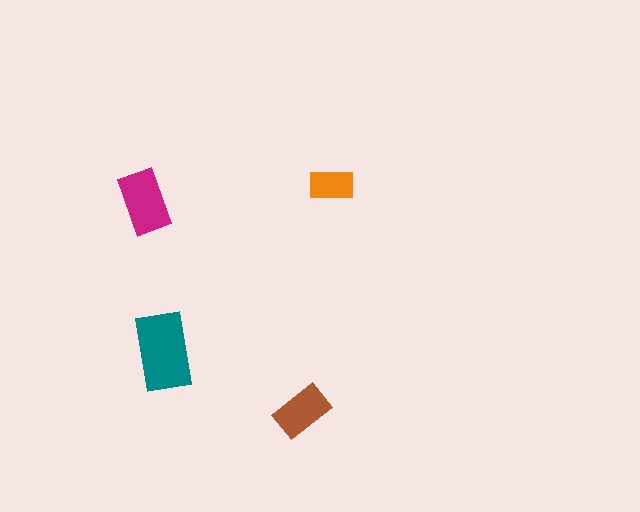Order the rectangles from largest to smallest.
the teal one, the magenta one, the brown one, the orange one.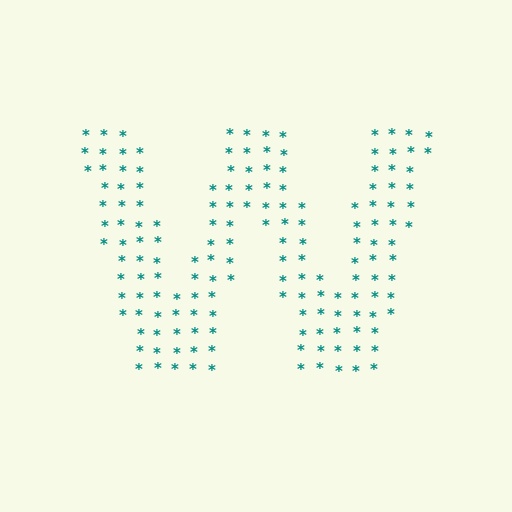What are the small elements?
The small elements are asterisks.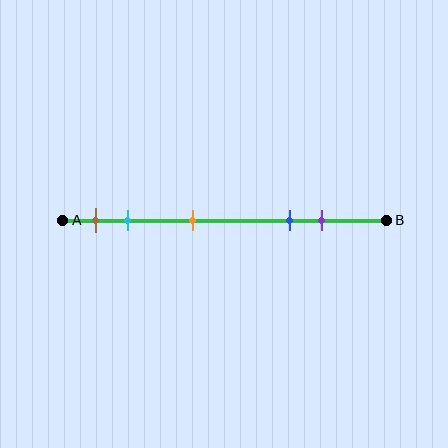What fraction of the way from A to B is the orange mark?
The orange mark is approximately 40% (0.4) of the way from A to B.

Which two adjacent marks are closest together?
The brown and cyan marks are the closest adjacent pair.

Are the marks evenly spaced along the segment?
No, the marks are not evenly spaced.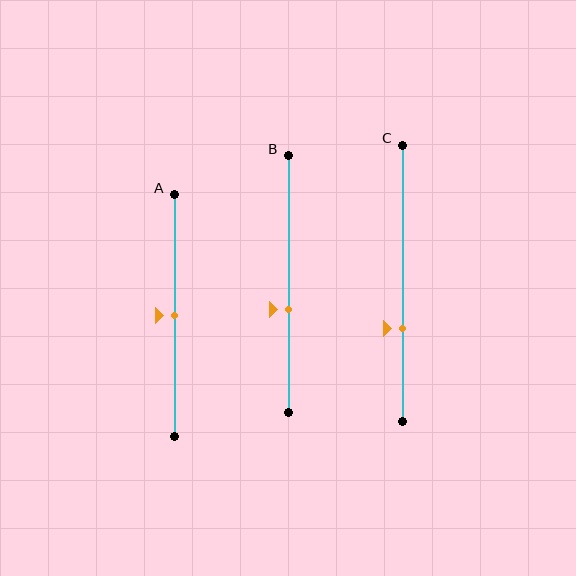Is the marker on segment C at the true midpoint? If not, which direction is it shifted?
No, the marker on segment C is shifted downward by about 16% of the segment length.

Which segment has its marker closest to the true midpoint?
Segment A has its marker closest to the true midpoint.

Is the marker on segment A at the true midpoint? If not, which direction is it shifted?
Yes, the marker on segment A is at the true midpoint.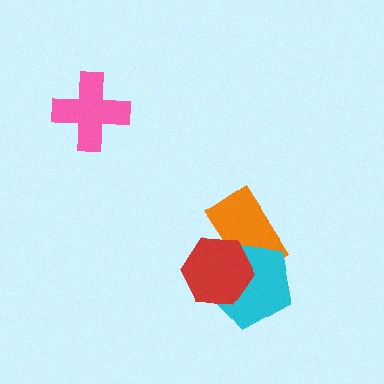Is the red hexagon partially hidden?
No, no other shape covers it.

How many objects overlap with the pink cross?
0 objects overlap with the pink cross.